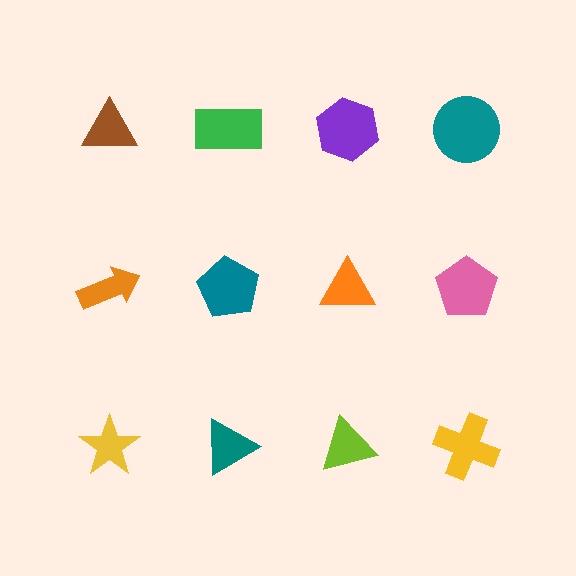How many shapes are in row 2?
4 shapes.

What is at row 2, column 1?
An orange arrow.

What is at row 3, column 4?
A yellow cross.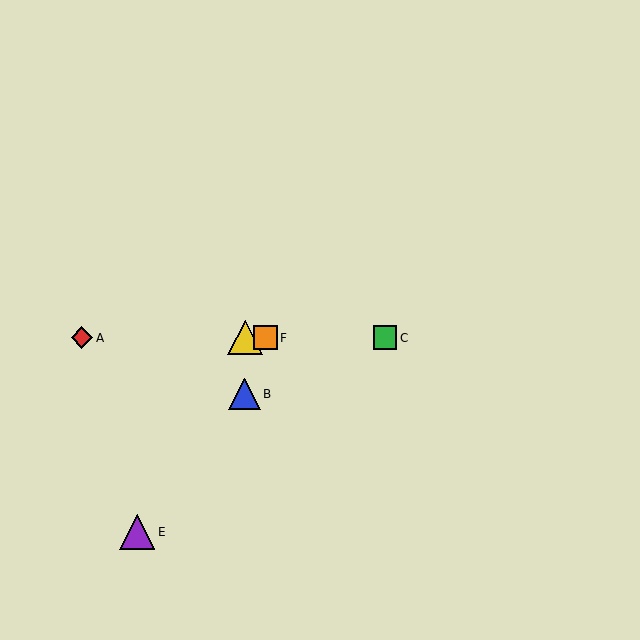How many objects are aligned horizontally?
4 objects (A, C, D, F) are aligned horizontally.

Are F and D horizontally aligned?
Yes, both are at y≈338.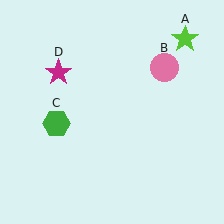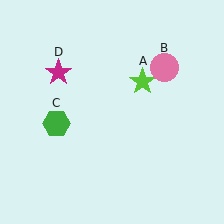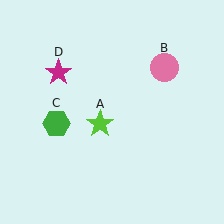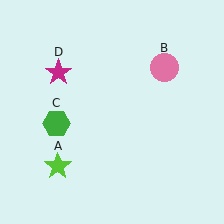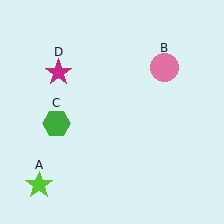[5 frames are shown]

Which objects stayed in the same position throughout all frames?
Pink circle (object B) and green hexagon (object C) and magenta star (object D) remained stationary.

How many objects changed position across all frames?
1 object changed position: lime star (object A).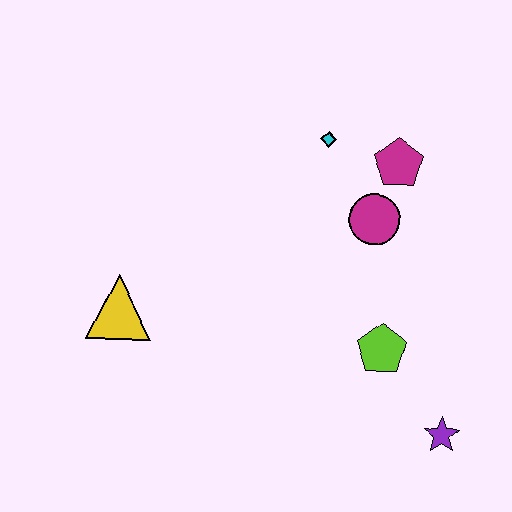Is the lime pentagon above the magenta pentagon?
No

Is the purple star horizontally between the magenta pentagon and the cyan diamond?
No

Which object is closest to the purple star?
The lime pentagon is closest to the purple star.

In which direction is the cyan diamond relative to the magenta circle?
The cyan diamond is above the magenta circle.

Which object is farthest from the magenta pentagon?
The yellow triangle is farthest from the magenta pentagon.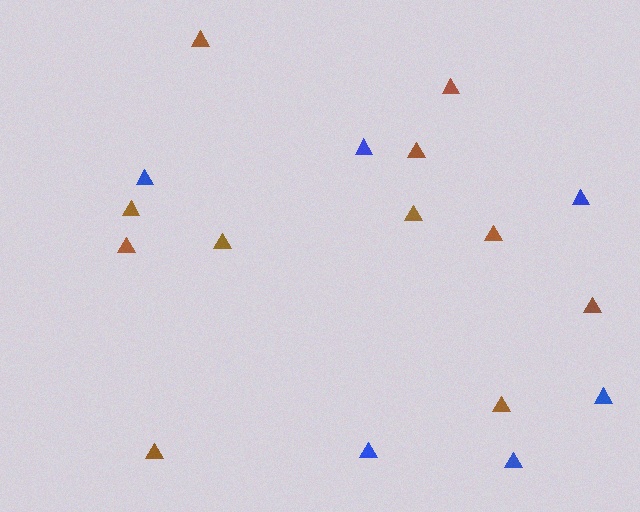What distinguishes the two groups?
There are 2 groups: one group of blue triangles (6) and one group of brown triangles (11).